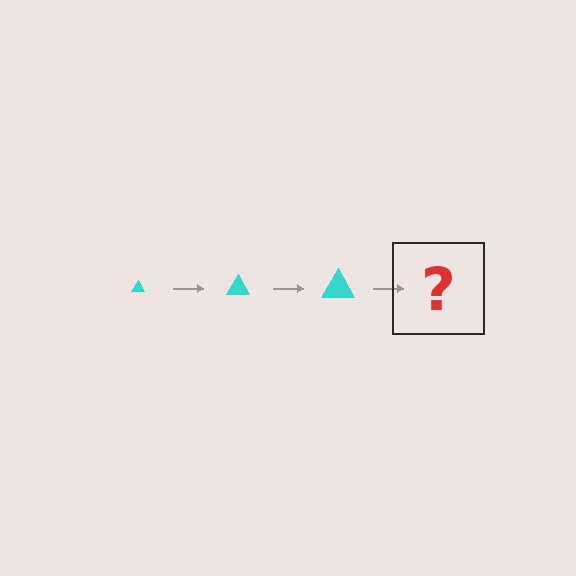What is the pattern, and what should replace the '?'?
The pattern is that the triangle gets progressively larger each step. The '?' should be a cyan triangle, larger than the previous one.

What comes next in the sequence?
The next element should be a cyan triangle, larger than the previous one.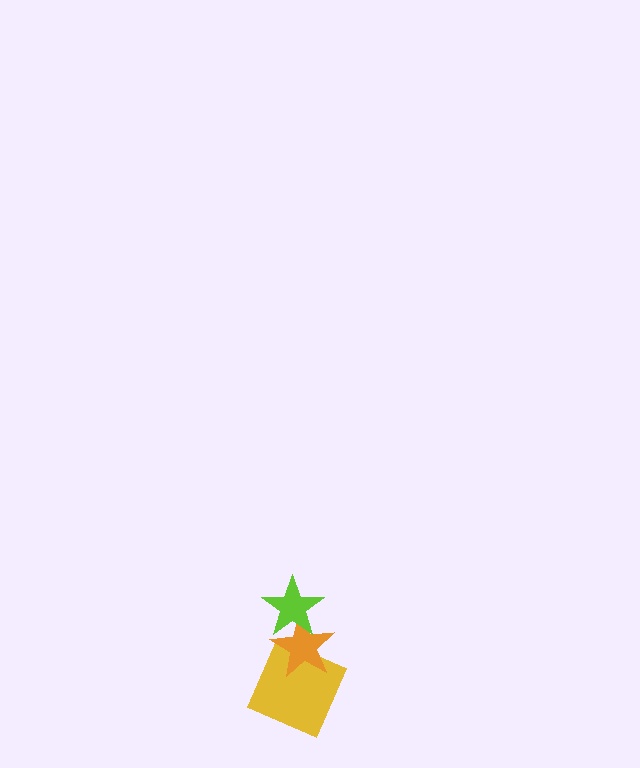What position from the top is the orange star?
The orange star is 2nd from the top.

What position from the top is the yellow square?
The yellow square is 3rd from the top.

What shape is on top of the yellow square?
The orange star is on top of the yellow square.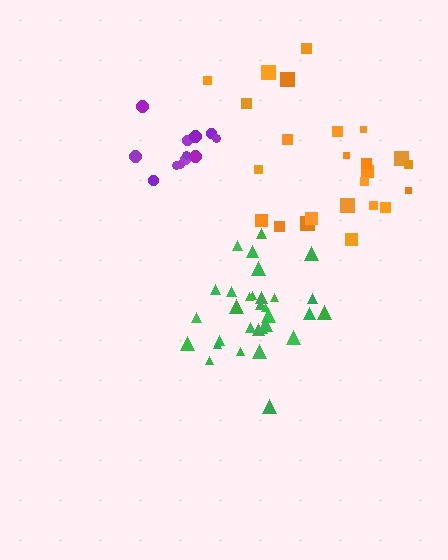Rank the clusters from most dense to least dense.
purple, green, orange.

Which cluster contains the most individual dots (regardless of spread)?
Green (31).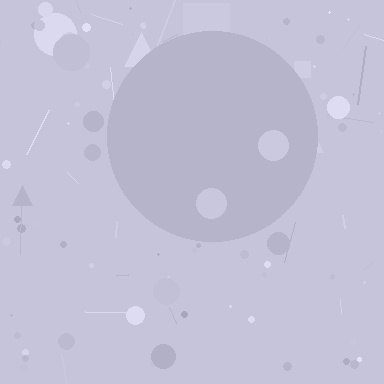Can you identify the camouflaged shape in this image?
The camouflaged shape is a circle.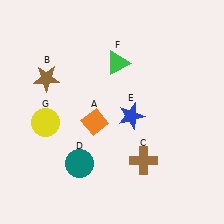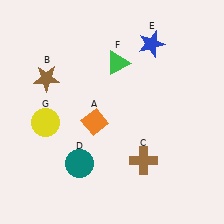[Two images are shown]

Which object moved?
The blue star (E) moved up.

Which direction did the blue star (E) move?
The blue star (E) moved up.